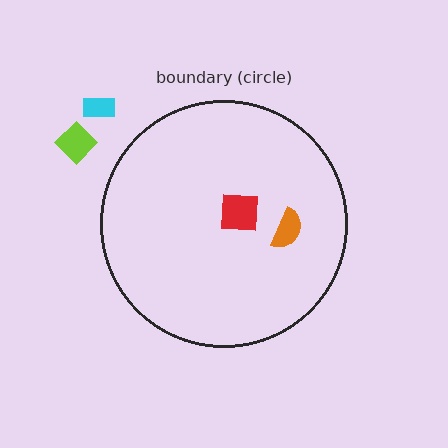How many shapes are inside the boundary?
2 inside, 2 outside.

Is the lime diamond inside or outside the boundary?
Outside.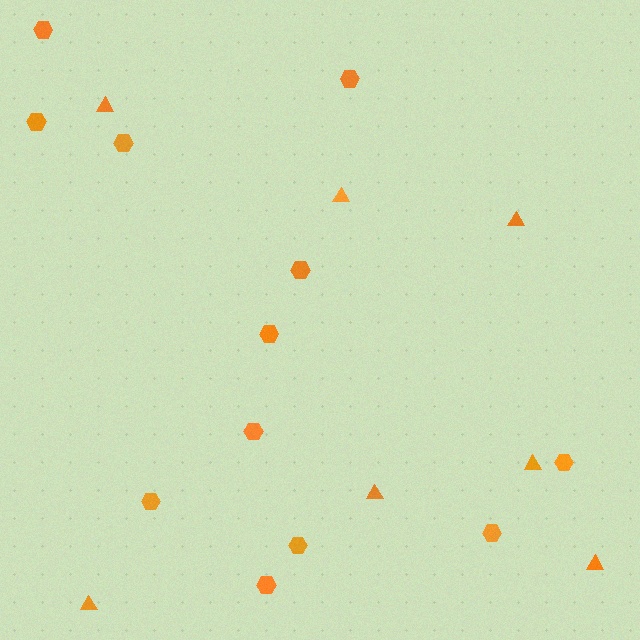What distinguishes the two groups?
There are 2 groups: one group of triangles (7) and one group of hexagons (12).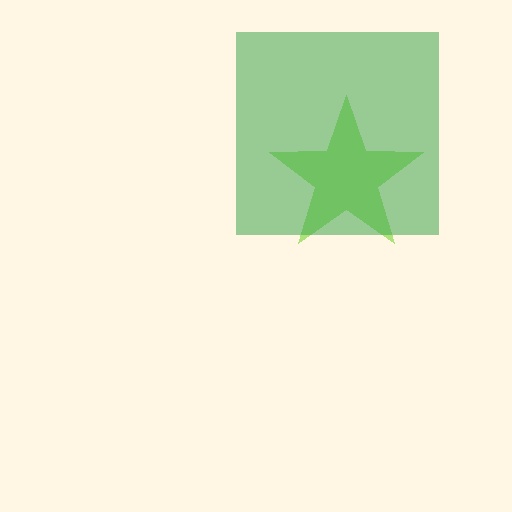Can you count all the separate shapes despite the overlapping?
Yes, there are 2 separate shapes.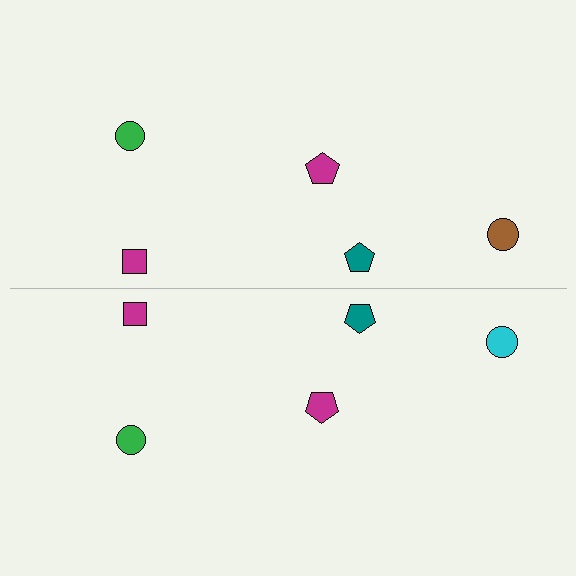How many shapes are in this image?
There are 10 shapes in this image.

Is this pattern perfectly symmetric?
No, the pattern is not perfectly symmetric. The cyan circle on the bottom side breaks the symmetry — its mirror counterpart is brown.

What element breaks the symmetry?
The cyan circle on the bottom side breaks the symmetry — its mirror counterpart is brown.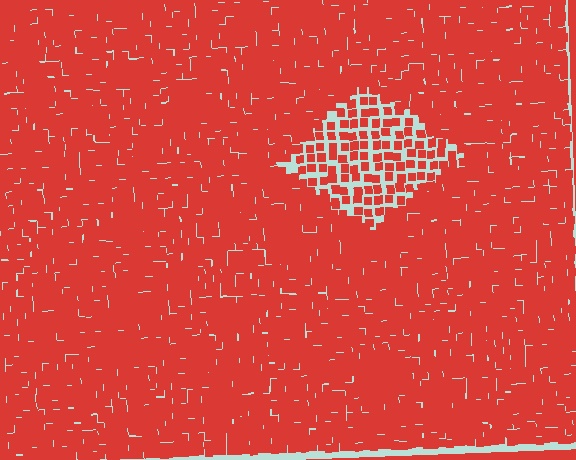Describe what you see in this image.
The image contains small red elements arranged at two different densities. A diamond-shaped region is visible where the elements are less densely packed than the surrounding area.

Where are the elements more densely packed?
The elements are more densely packed outside the diamond boundary.